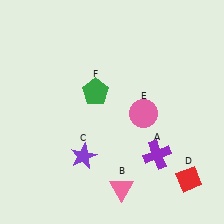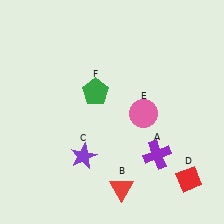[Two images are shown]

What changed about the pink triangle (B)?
In Image 1, B is pink. In Image 2, it changed to red.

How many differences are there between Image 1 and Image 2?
There is 1 difference between the two images.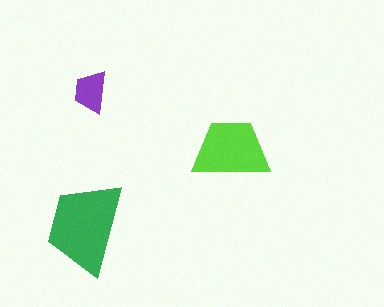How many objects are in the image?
There are 3 objects in the image.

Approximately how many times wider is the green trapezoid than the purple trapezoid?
About 2 times wider.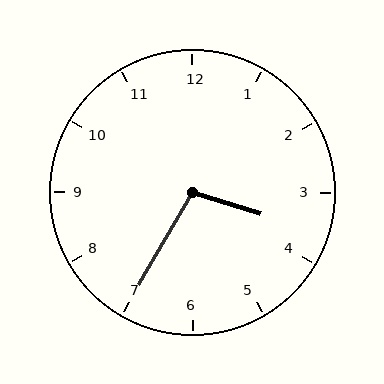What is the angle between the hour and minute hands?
Approximately 102 degrees.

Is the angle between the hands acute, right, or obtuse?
It is obtuse.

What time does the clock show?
3:35.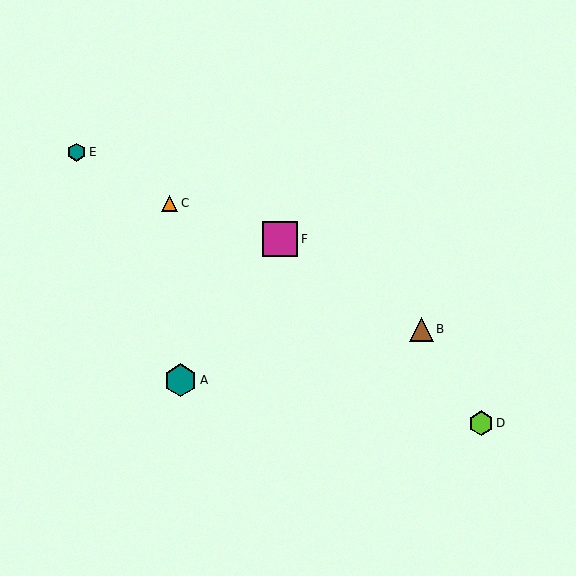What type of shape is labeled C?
Shape C is an orange triangle.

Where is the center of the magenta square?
The center of the magenta square is at (280, 239).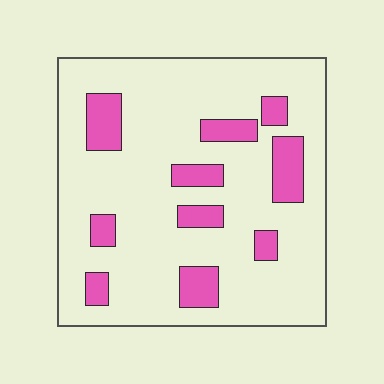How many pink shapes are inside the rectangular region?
10.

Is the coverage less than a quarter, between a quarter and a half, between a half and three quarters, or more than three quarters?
Less than a quarter.